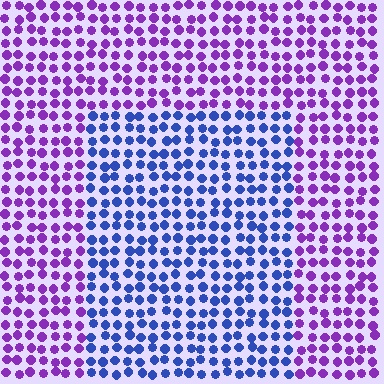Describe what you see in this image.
The image is filled with small purple elements in a uniform arrangement. A rectangle-shaped region is visible where the elements are tinted to a slightly different hue, forming a subtle color boundary.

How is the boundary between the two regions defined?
The boundary is defined purely by a slight shift in hue (about 53 degrees). Spacing, size, and orientation are identical on both sides.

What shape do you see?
I see a rectangle.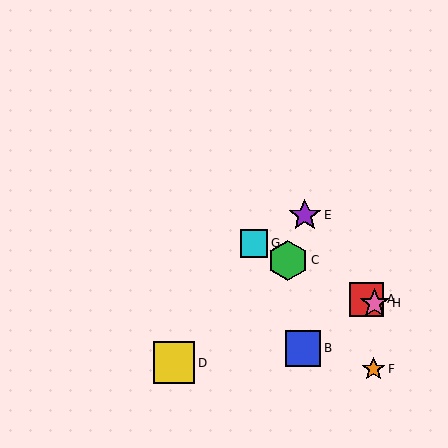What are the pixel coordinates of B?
Object B is at (303, 348).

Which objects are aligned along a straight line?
Objects A, C, G, H are aligned along a straight line.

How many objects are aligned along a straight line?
4 objects (A, C, G, H) are aligned along a straight line.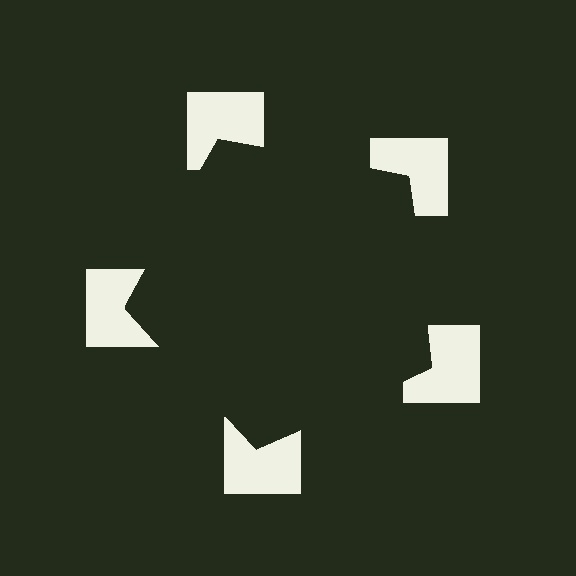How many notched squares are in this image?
There are 5 — one at each vertex of the illusory pentagon.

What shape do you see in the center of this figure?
An illusory pentagon — its edges are inferred from the aligned wedge cuts in the notched squares, not physically drawn.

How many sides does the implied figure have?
5 sides.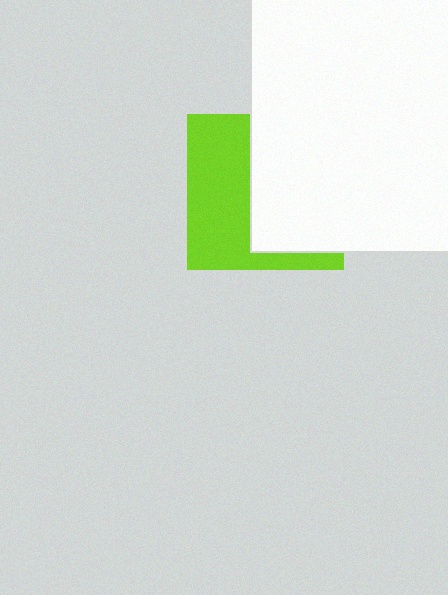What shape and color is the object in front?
The object in front is a white square.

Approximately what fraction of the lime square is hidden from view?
Roughly 54% of the lime square is hidden behind the white square.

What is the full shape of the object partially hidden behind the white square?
The partially hidden object is a lime square.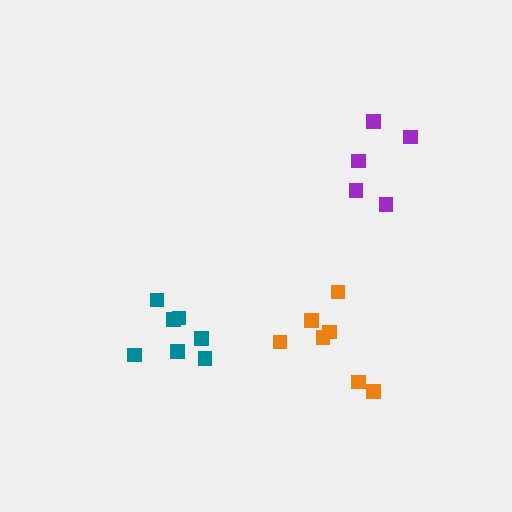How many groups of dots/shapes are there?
There are 3 groups.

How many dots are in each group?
Group 1: 7 dots, Group 2: 7 dots, Group 3: 5 dots (19 total).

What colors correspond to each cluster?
The clusters are colored: teal, orange, purple.